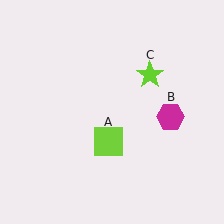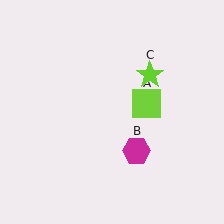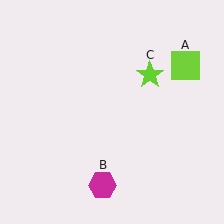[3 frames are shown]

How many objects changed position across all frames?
2 objects changed position: lime square (object A), magenta hexagon (object B).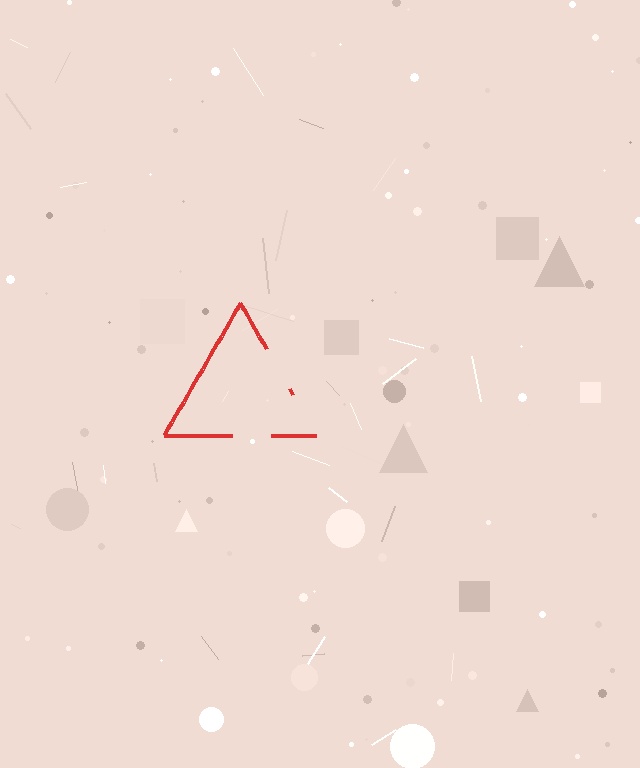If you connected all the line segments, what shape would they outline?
They would outline a triangle.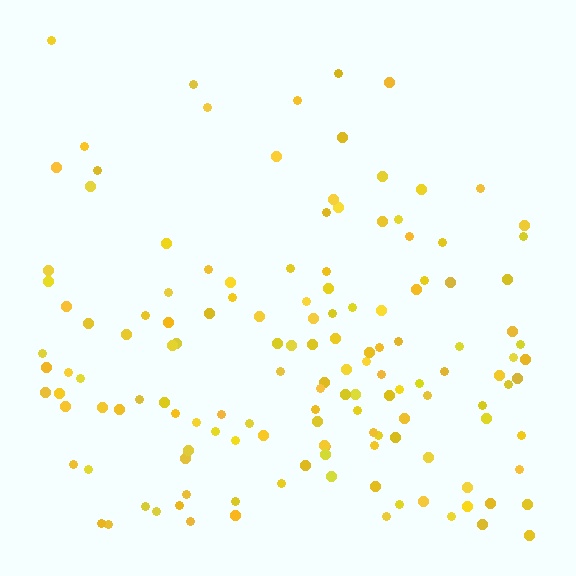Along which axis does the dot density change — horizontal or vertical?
Vertical.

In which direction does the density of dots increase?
From top to bottom, with the bottom side densest.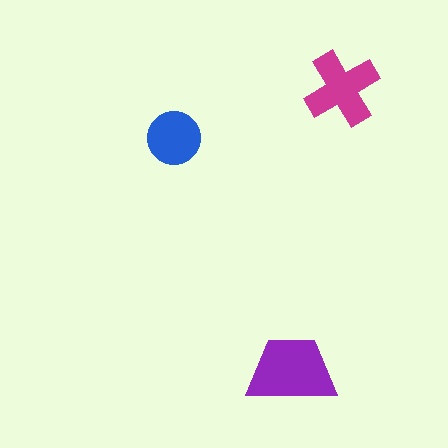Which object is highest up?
The magenta cross is topmost.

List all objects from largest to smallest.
The purple trapezoid, the magenta cross, the blue circle.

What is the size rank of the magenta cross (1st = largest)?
2nd.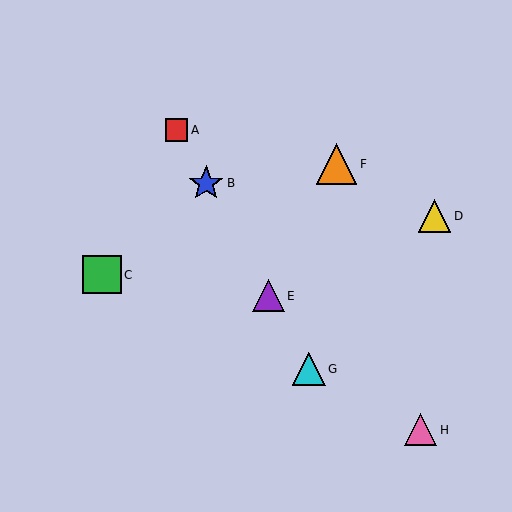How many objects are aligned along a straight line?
4 objects (A, B, E, G) are aligned along a straight line.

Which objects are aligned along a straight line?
Objects A, B, E, G are aligned along a straight line.